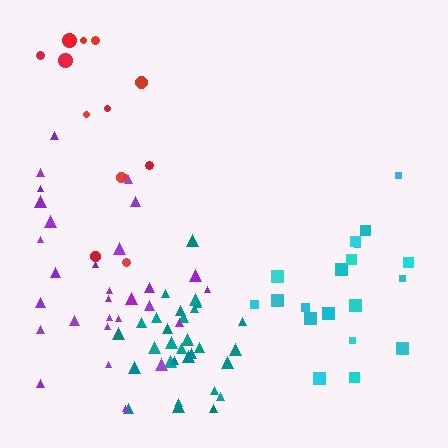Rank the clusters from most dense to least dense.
teal, cyan, purple, red.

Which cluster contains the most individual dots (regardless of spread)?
Teal (30).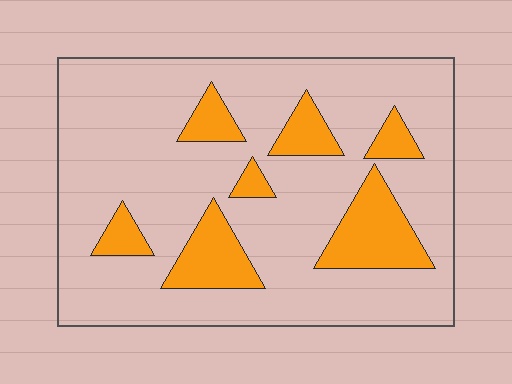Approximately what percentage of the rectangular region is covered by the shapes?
Approximately 20%.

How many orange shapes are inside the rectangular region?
7.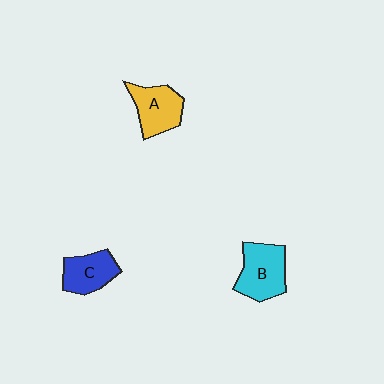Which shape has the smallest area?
Shape C (blue).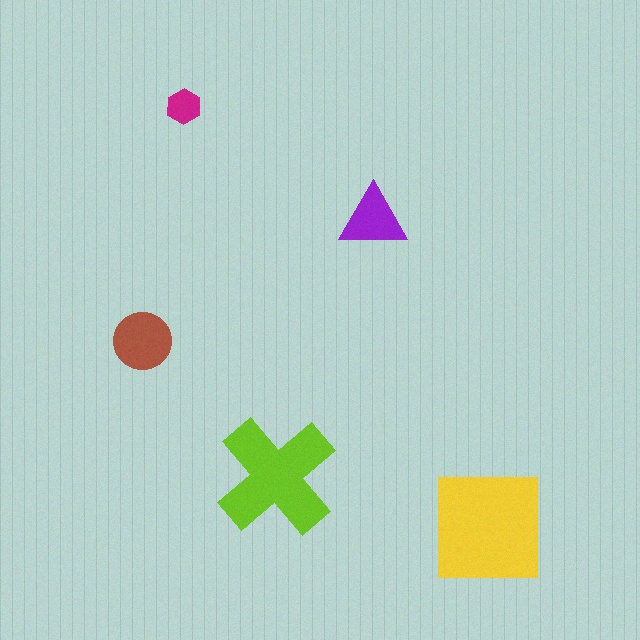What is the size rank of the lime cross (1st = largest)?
2nd.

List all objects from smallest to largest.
The magenta hexagon, the purple triangle, the brown circle, the lime cross, the yellow square.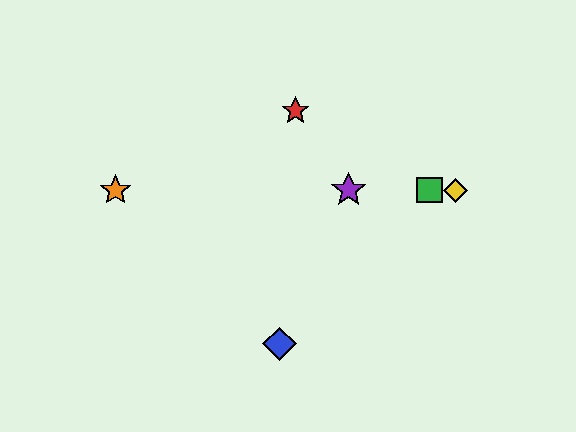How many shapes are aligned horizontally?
4 shapes (the green square, the yellow diamond, the purple star, the orange star) are aligned horizontally.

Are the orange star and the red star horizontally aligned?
No, the orange star is at y≈190 and the red star is at y≈111.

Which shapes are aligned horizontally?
The green square, the yellow diamond, the purple star, the orange star are aligned horizontally.